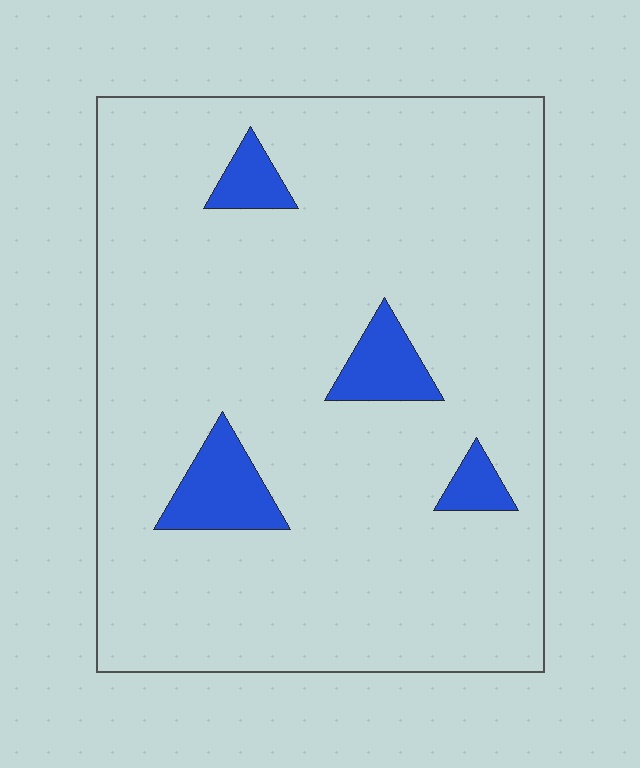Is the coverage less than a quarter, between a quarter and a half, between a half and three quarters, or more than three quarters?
Less than a quarter.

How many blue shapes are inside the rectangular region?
4.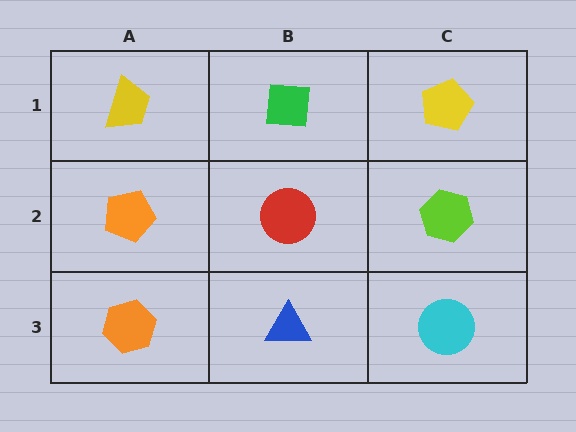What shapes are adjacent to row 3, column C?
A lime hexagon (row 2, column C), a blue triangle (row 3, column B).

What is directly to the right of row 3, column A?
A blue triangle.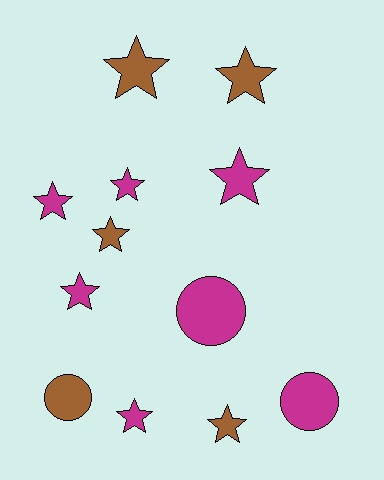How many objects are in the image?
There are 12 objects.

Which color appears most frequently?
Magenta, with 7 objects.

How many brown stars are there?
There are 4 brown stars.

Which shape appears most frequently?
Star, with 9 objects.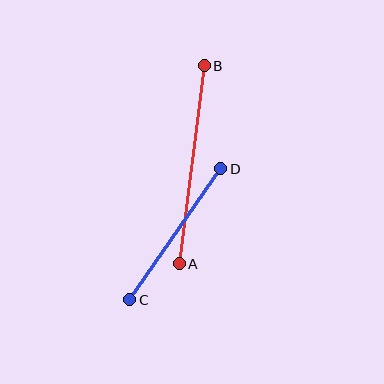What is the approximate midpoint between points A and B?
The midpoint is at approximately (192, 165) pixels.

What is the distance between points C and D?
The distance is approximately 160 pixels.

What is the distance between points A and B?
The distance is approximately 199 pixels.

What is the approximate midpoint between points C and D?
The midpoint is at approximately (175, 234) pixels.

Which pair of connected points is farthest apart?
Points A and B are farthest apart.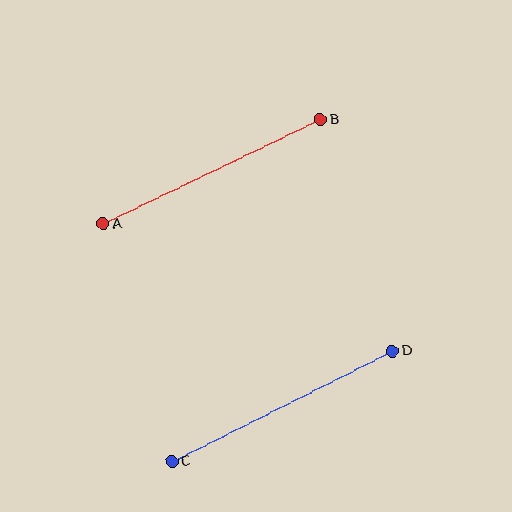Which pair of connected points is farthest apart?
Points C and D are farthest apart.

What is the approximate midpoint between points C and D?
The midpoint is at approximately (282, 406) pixels.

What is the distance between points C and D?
The distance is approximately 247 pixels.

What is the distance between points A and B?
The distance is approximately 241 pixels.